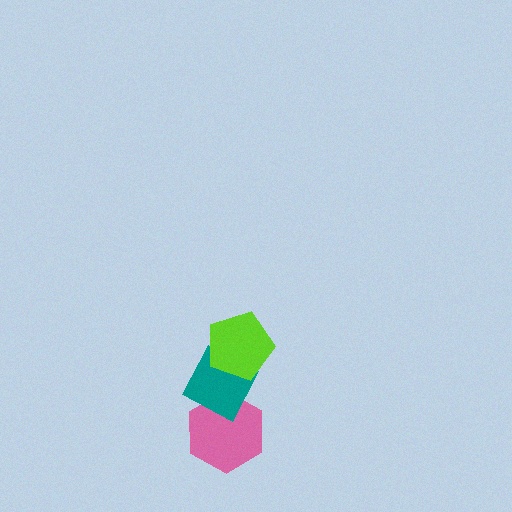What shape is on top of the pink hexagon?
The teal diamond is on top of the pink hexagon.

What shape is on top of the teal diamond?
The lime pentagon is on top of the teal diamond.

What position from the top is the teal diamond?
The teal diamond is 2nd from the top.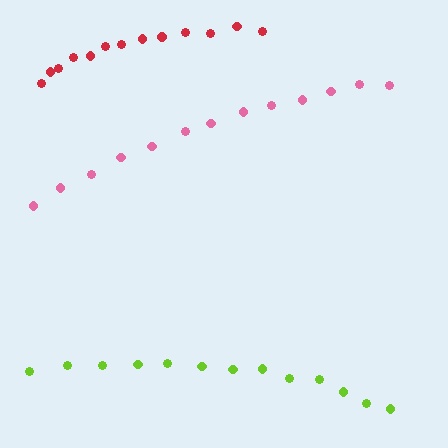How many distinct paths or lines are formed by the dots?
There are 3 distinct paths.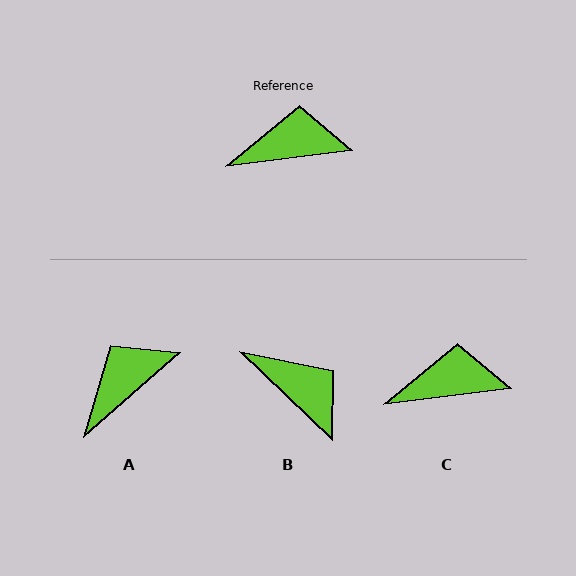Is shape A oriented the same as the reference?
No, it is off by about 34 degrees.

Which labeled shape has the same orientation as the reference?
C.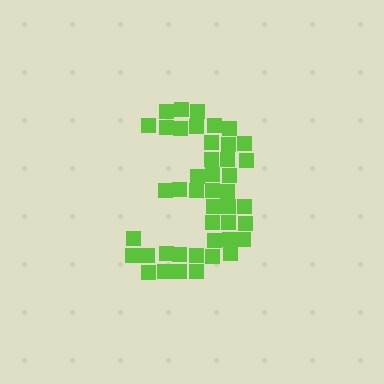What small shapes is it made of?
It is made of small squares.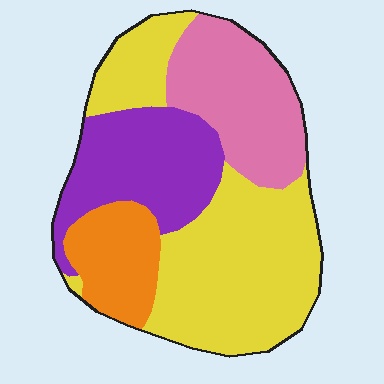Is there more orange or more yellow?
Yellow.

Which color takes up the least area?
Orange, at roughly 15%.